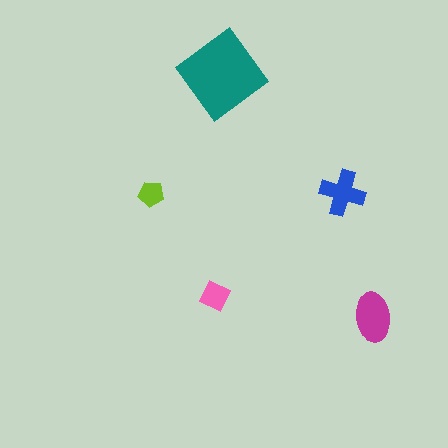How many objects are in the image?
There are 5 objects in the image.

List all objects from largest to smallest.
The teal diamond, the magenta ellipse, the blue cross, the pink diamond, the lime pentagon.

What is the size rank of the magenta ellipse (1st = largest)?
2nd.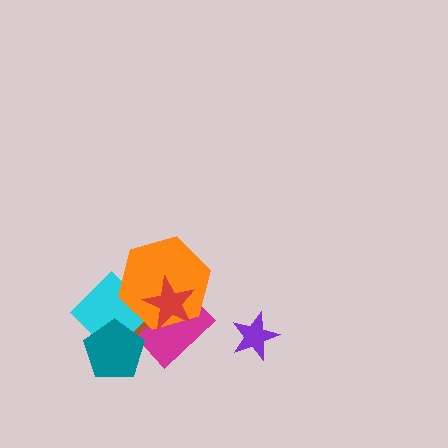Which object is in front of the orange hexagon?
The red star is in front of the orange hexagon.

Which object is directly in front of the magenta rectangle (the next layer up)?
The cyan diamond is directly in front of the magenta rectangle.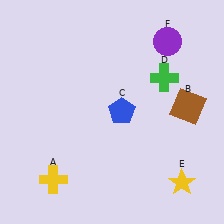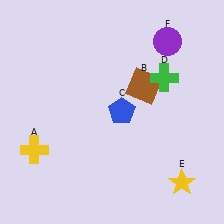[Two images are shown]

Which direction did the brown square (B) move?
The brown square (B) moved left.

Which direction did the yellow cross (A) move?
The yellow cross (A) moved up.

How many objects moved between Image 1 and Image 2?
2 objects moved between the two images.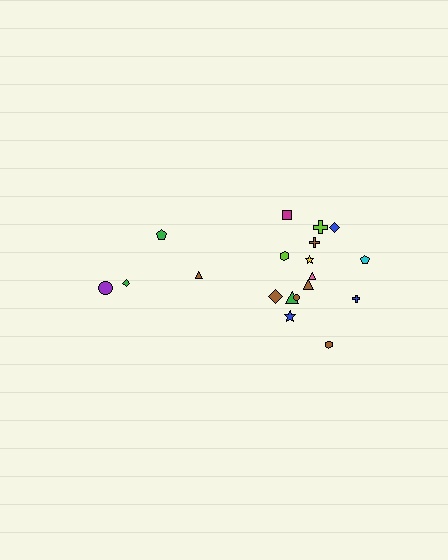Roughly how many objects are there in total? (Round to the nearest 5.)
Roughly 20 objects in total.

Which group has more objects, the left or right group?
The right group.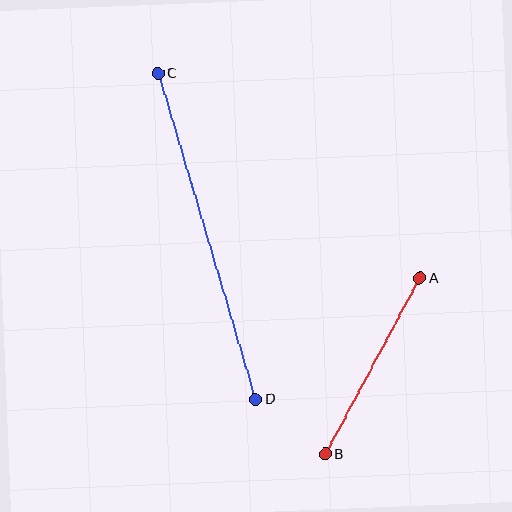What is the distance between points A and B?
The distance is approximately 200 pixels.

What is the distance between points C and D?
The distance is approximately 340 pixels.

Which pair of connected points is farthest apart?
Points C and D are farthest apart.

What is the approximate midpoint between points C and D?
The midpoint is at approximately (207, 236) pixels.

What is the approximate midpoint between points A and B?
The midpoint is at approximately (372, 366) pixels.